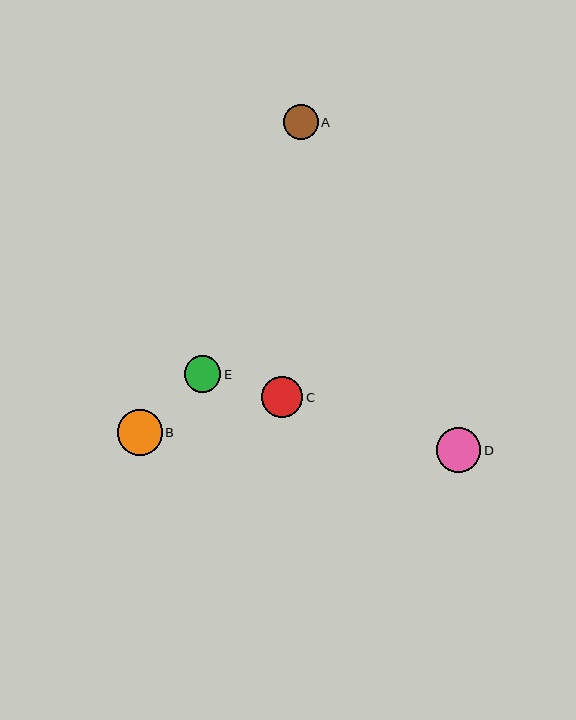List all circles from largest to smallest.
From largest to smallest: B, D, C, E, A.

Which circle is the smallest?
Circle A is the smallest with a size of approximately 35 pixels.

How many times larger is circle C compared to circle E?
Circle C is approximately 1.1 times the size of circle E.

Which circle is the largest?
Circle B is the largest with a size of approximately 45 pixels.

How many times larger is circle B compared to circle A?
Circle B is approximately 1.3 times the size of circle A.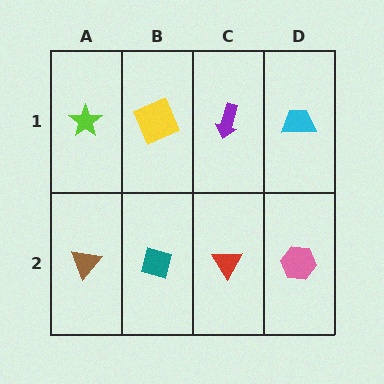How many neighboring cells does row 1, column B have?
3.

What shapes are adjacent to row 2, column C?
A purple arrow (row 1, column C), a teal diamond (row 2, column B), a pink hexagon (row 2, column D).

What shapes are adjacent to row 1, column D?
A pink hexagon (row 2, column D), a purple arrow (row 1, column C).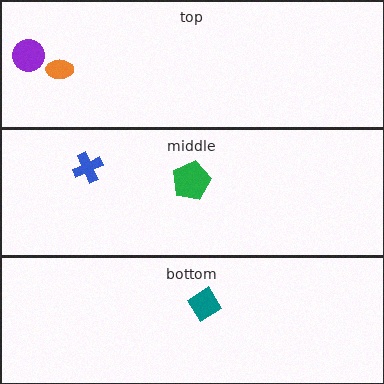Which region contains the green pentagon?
The middle region.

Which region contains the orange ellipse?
The top region.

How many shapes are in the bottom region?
1.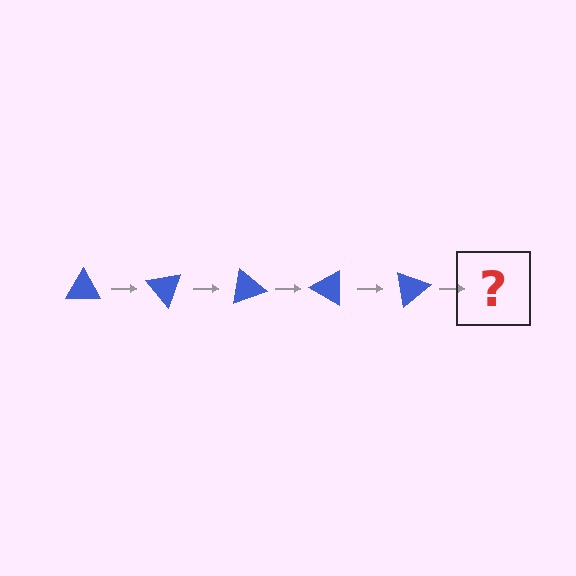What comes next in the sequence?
The next element should be a blue triangle rotated 250 degrees.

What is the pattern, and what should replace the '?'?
The pattern is that the triangle rotates 50 degrees each step. The '?' should be a blue triangle rotated 250 degrees.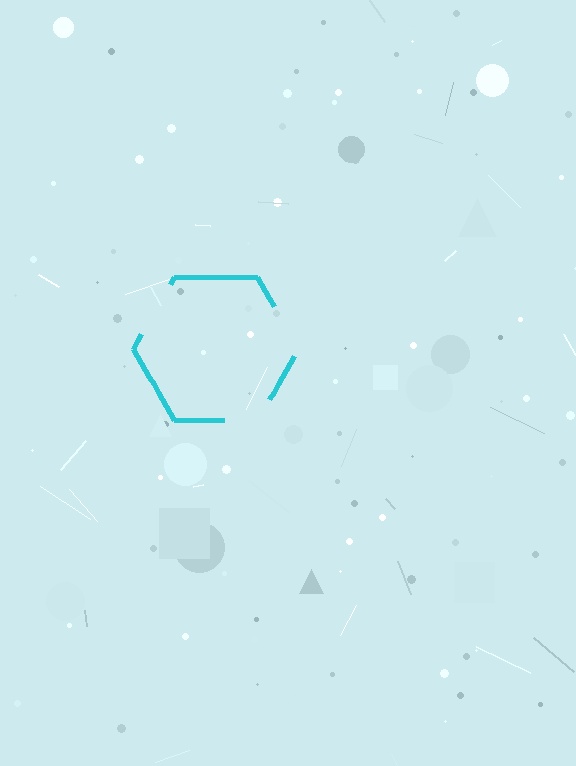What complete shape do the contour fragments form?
The contour fragments form a hexagon.